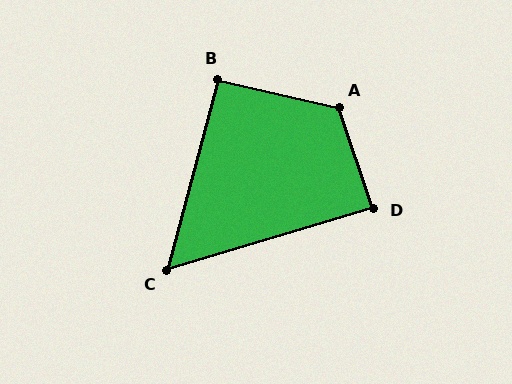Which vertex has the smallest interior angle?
C, at approximately 58 degrees.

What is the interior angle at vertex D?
Approximately 88 degrees (approximately right).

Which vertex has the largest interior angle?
A, at approximately 122 degrees.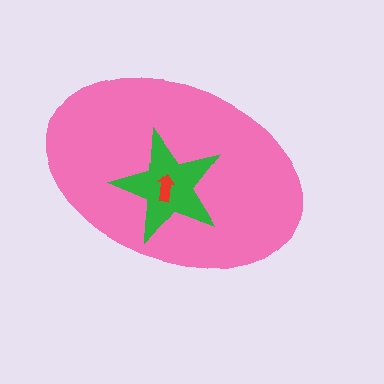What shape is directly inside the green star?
The red arrow.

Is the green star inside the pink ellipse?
Yes.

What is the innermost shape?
The red arrow.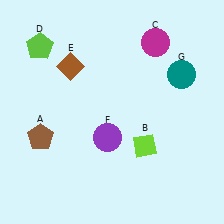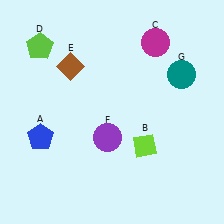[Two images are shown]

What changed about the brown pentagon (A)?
In Image 1, A is brown. In Image 2, it changed to blue.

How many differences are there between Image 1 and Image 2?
There is 1 difference between the two images.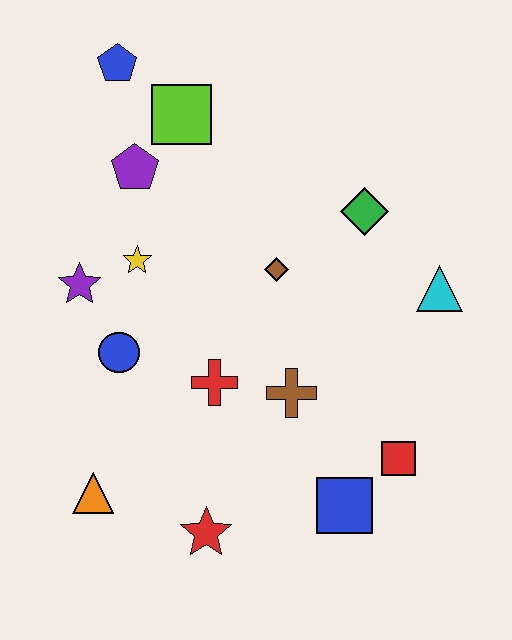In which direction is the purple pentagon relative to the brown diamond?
The purple pentagon is to the left of the brown diamond.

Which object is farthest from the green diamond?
The orange triangle is farthest from the green diamond.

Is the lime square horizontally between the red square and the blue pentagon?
Yes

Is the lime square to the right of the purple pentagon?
Yes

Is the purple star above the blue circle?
Yes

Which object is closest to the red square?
The blue square is closest to the red square.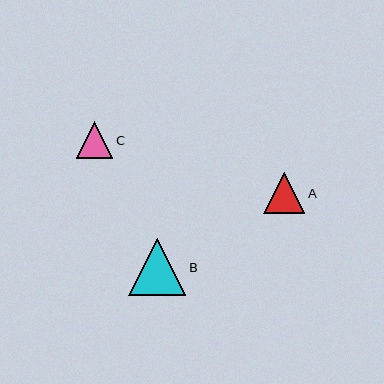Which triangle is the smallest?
Triangle C is the smallest with a size of approximately 36 pixels.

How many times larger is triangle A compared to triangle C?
Triangle A is approximately 1.1 times the size of triangle C.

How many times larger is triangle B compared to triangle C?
Triangle B is approximately 1.6 times the size of triangle C.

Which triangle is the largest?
Triangle B is the largest with a size of approximately 57 pixels.